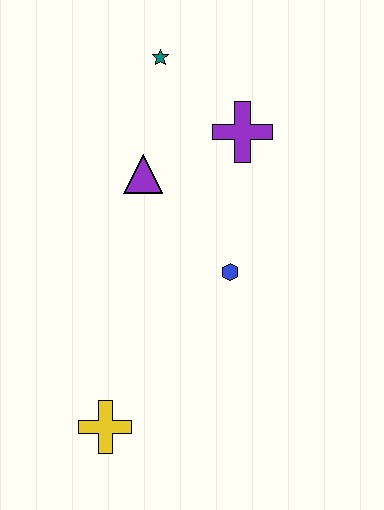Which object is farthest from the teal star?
The yellow cross is farthest from the teal star.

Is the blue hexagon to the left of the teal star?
No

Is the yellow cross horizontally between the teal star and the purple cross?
No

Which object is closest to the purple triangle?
The purple cross is closest to the purple triangle.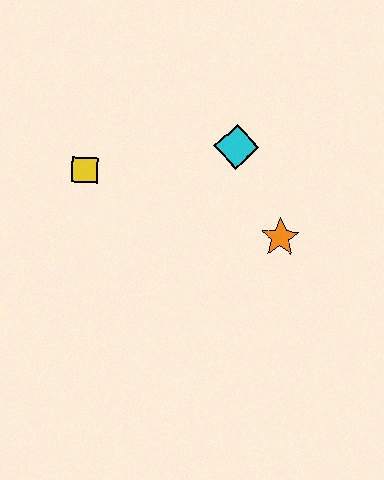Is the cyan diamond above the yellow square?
Yes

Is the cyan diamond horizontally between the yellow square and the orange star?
Yes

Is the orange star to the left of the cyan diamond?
No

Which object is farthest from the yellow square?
The orange star is farthest from the yellow square.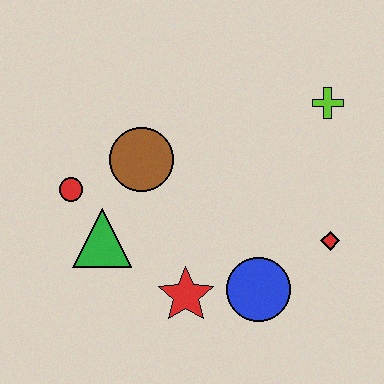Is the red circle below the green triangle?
No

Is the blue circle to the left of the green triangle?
No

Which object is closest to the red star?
The blue circle is closest to the red star.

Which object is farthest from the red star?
The lime cross is farthest from the red star.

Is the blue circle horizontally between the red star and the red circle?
No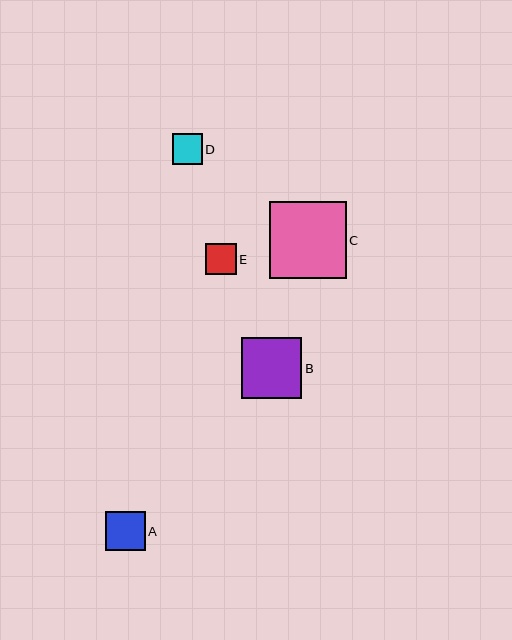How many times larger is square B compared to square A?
Square B is approximately 1.5 times the size of square A.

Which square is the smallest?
Square D is the smallest with a size of approximately 30 pixels.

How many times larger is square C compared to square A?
Square C is approximately 2.0 times the size of square A.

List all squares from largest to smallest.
From largest to smallest: C, B, A, E, D.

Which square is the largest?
Square C is the largest with a size of approximately 77 pixels.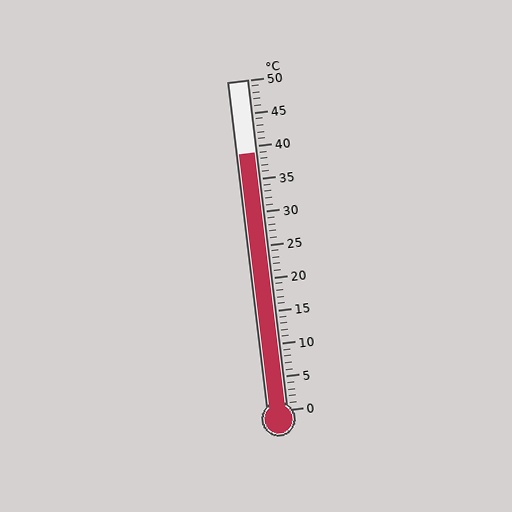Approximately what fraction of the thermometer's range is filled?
The thermometer is filled to approximately 80% of its range.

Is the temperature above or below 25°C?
The temperature is above 25°C.